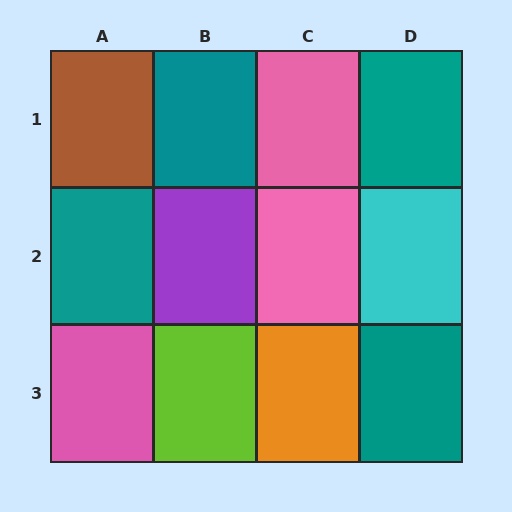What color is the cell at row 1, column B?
Teal.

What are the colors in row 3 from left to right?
Pink, lime, orange, teal.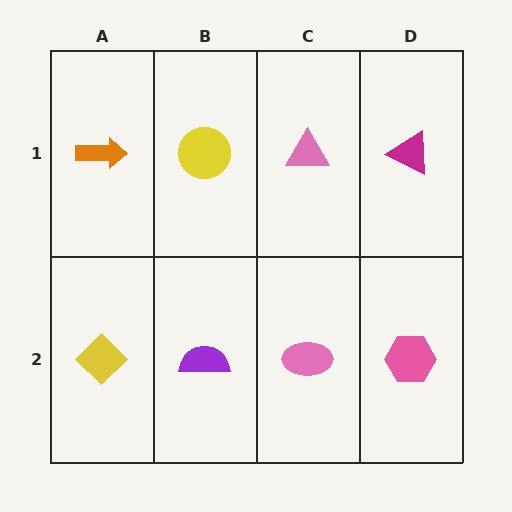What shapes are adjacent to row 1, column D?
A pink hexagon (row 2, column D), a pink triangle (row 1, column C).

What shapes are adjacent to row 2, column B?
A yellow circle (row 1, column B), a yellow diamond (row 2, column A), a pink ellipse (row 2, column C).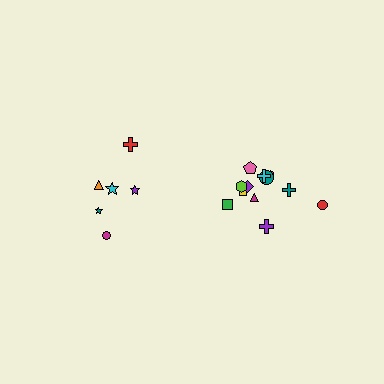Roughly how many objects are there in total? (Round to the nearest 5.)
Roughly 20 objects in total.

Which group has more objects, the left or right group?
The right group.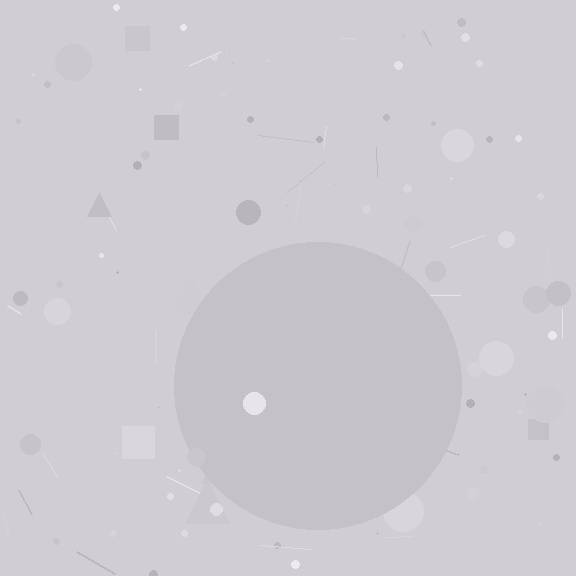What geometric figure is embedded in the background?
A circle is embedded in the background.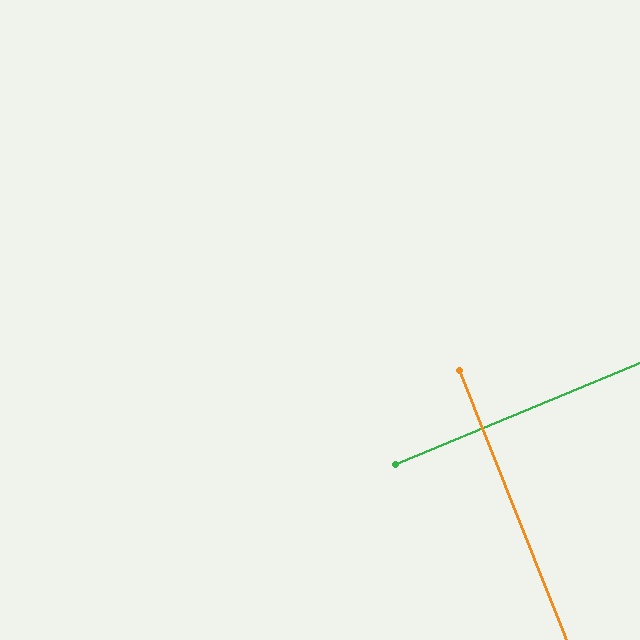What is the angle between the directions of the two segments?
Approximately 89 degrees.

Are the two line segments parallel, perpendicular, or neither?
Perpendicular — they meet at approximately 89°.